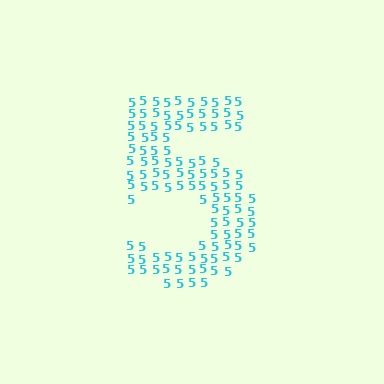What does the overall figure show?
The overall figure shows the digit 5.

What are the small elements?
The small elements are digit 5's.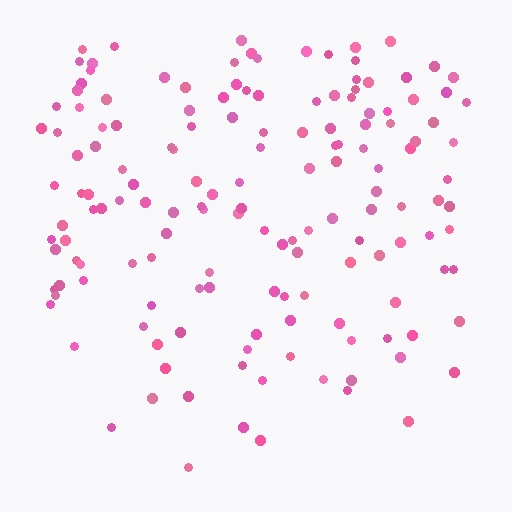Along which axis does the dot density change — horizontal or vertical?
Vertical.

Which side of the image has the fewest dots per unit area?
The bottom.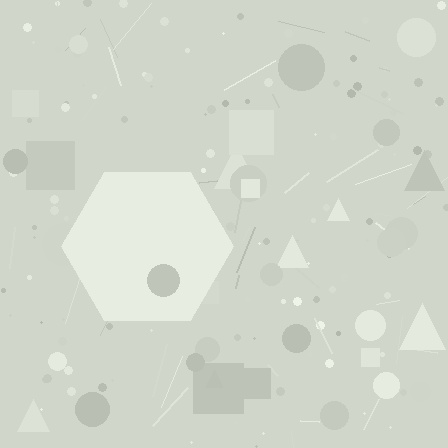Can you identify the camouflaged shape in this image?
The camouflaged shape is a hexagon.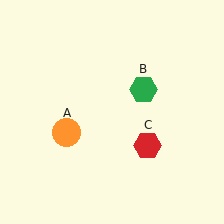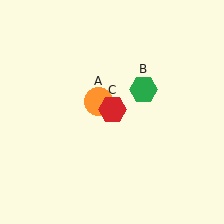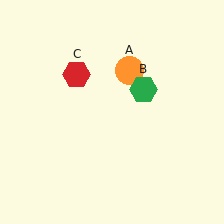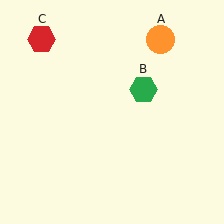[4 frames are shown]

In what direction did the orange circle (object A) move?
The orange circle (object A) moved up and to the right.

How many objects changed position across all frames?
2 objects changed position: orange circle (object A), red hexagon (object C).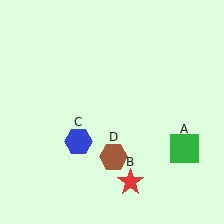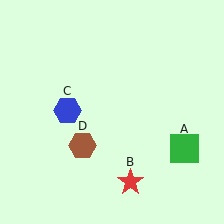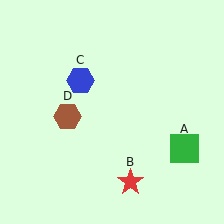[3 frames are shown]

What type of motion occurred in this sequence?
The blue hexagon (object C), brown hexagon (object D) rotated clockwise around the center of the scene.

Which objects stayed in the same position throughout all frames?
Green square (object A) and red star (object B) remained stationary.